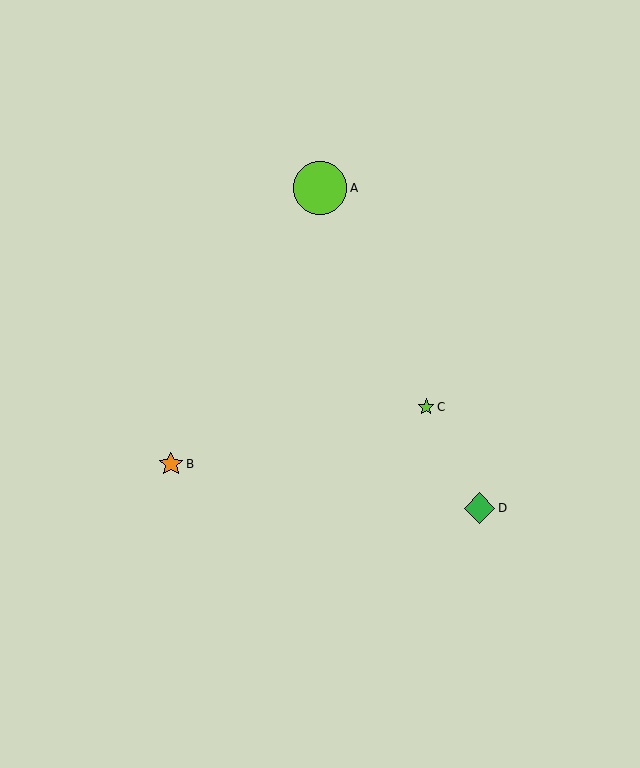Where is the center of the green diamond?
The center of the green diamond is at (480, 508).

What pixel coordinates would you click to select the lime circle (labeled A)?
Click at (320, 188) to select the lime circle A.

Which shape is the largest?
The lime circle (labeled A) is the largest.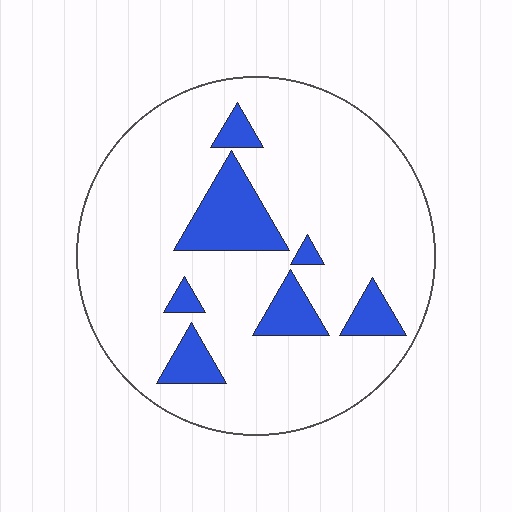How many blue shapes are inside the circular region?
7.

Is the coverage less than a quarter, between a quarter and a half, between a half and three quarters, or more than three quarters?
Less than a quarter.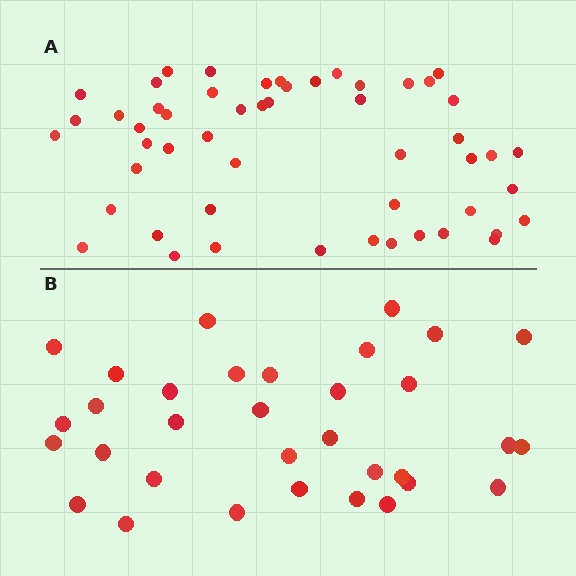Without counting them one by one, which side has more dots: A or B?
Region A (the top region) has more dots.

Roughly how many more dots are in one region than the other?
Region A has approximately 20 more dots than region B.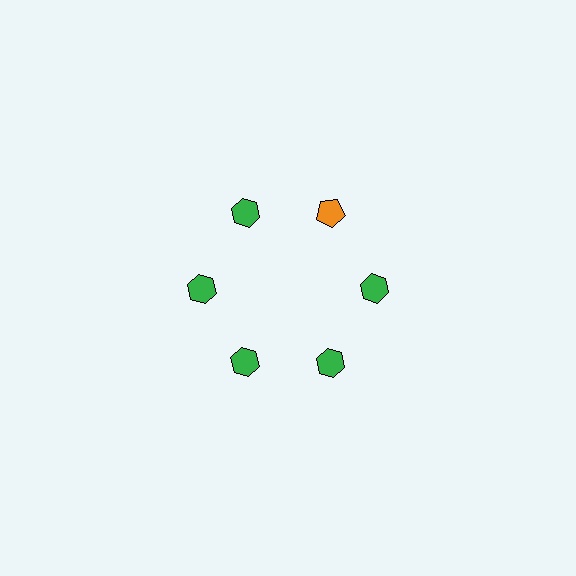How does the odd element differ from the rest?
It differs in both color (orange instead of green) and shape (pentagon instead of hexagon).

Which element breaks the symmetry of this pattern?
The orange pentagon at roughly the 1 o'clock position breaks the symmetry. All other shapes are green hexagons.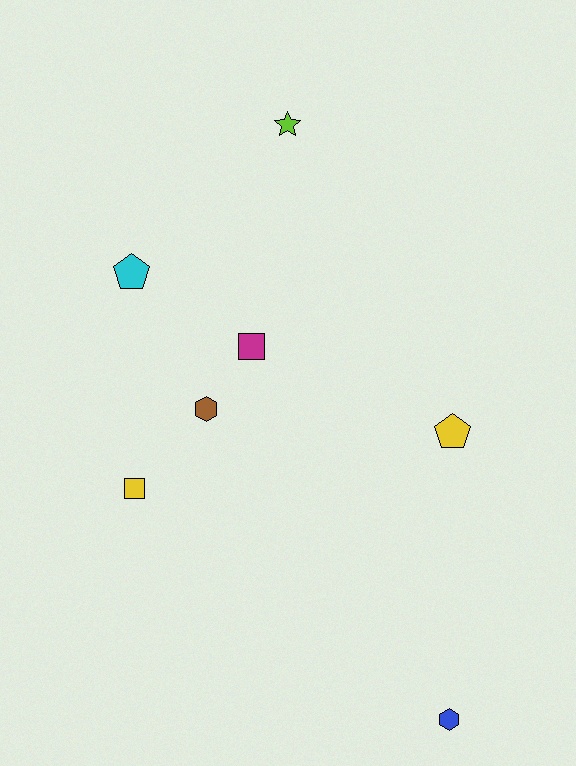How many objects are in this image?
There are 7 objects.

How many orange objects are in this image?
There are no orange objects.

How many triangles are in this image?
There are no triangles.